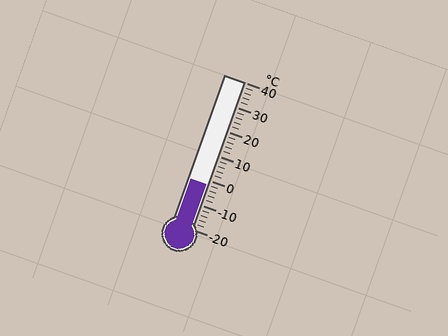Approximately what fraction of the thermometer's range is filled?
The thermometer is filled to approximately 30% of its range.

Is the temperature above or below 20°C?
The temperature is below 20°C.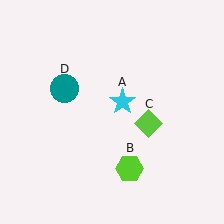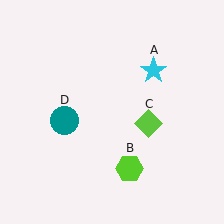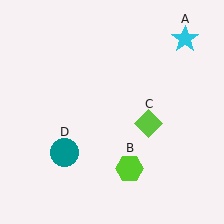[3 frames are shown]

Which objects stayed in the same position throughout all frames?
Lime hexagon (object B) and lime diamond (object C) remained stationary.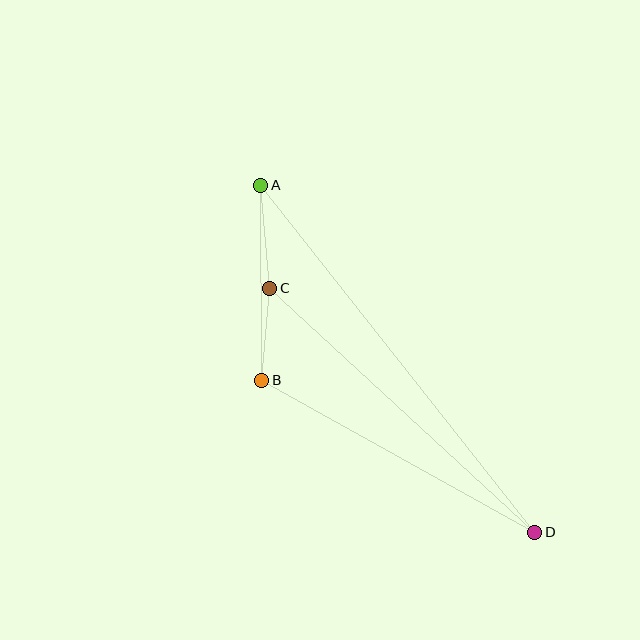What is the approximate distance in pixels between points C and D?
The distance between C and D is approximately 360 pixels.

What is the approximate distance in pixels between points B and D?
The distance between B and D is approximately 312 pixels.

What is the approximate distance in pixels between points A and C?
The distance between A and C is approximately 103 pixels.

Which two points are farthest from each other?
Points A and D are farthest from each other.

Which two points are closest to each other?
Points B and C are closest to each other.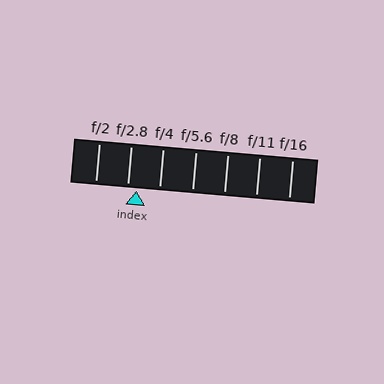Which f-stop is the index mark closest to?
The index mark is closest to f/2.8.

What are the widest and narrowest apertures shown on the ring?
The widest aperture shown is f/2 and the narrowest is f/16.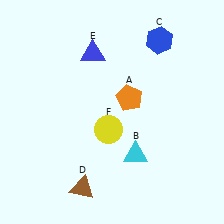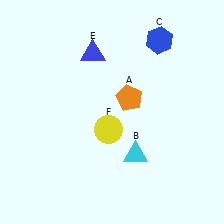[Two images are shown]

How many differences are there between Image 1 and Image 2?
There is 1 difference between the two images.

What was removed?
The brown triangle (D) was removed in Image 2.